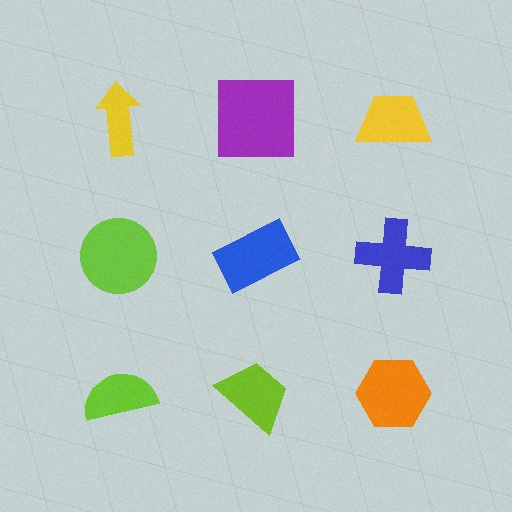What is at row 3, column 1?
A lime semicircle.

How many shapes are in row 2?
3 shapes.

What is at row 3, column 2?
A lime trapezoid.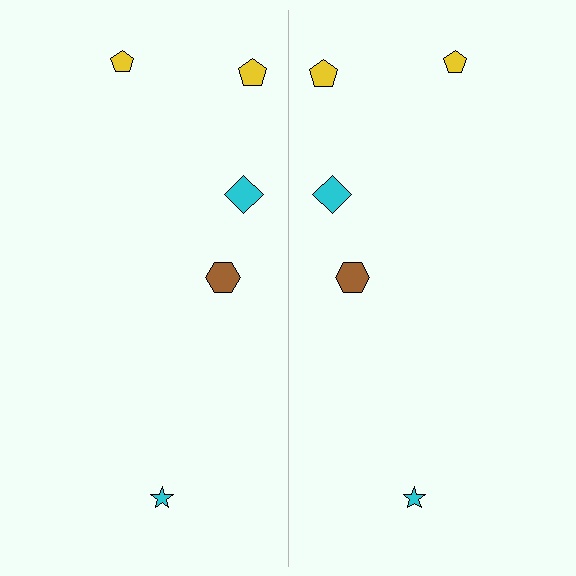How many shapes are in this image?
There are 10 shapes in this image.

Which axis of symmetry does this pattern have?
The pattern has a vertical axis of symmetry running through the center of the image.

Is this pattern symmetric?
Yes, this pattern has bilateral (reflection) symmetry.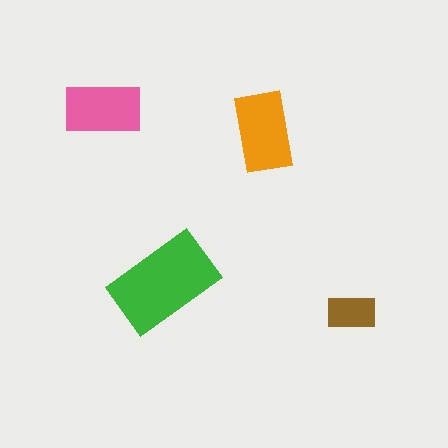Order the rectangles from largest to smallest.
the green one, the orange one, the pink one, the brown one.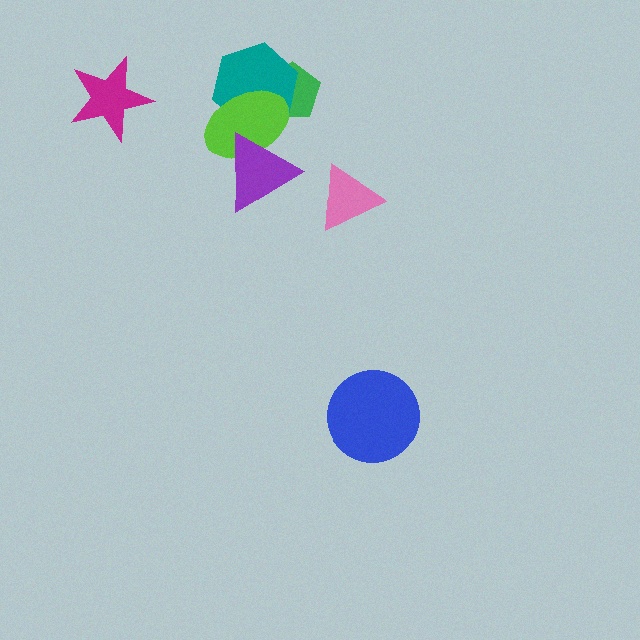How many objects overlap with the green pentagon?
2 objects overlap with the green pentagon.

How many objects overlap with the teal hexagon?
2 objects overlap with the teal hexagon.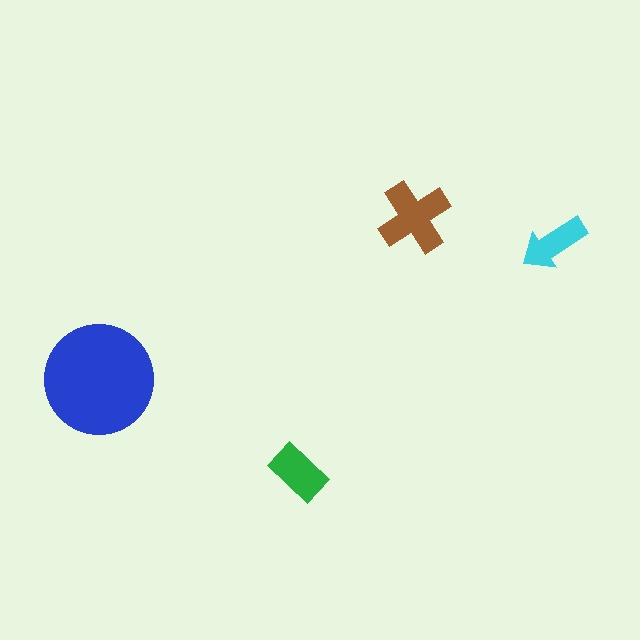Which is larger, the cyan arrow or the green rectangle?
The green rectangle.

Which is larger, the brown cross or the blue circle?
The blue circle.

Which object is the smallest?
The cyan arrow.